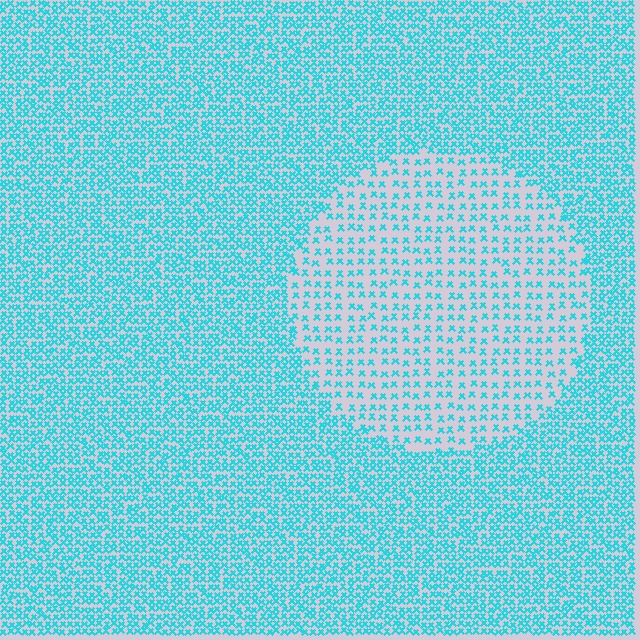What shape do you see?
I see a circle.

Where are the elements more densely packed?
The elements are more densely packed outside the circle boundary.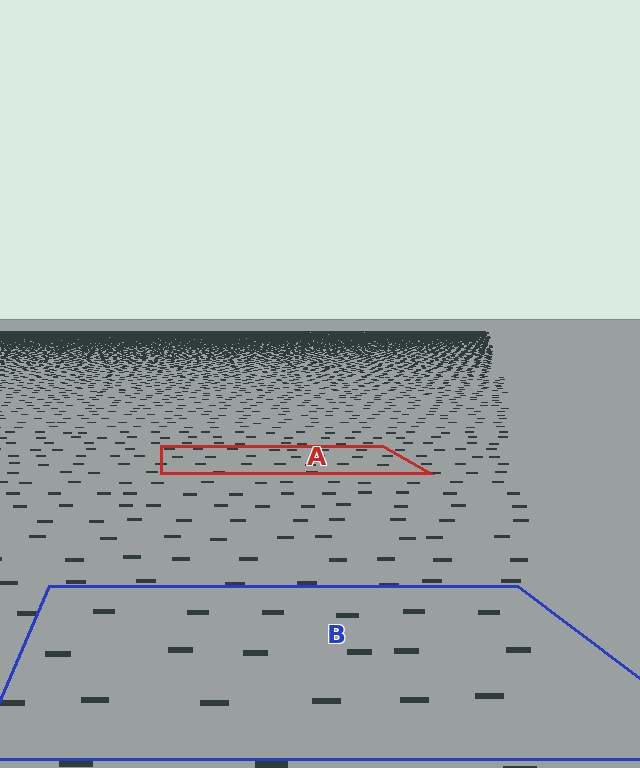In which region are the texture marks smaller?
The texture marks are smaller in region A, because it is farther away.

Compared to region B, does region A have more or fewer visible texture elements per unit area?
Region A has more texture elements per unit area — they are packed more densely because it is farther away.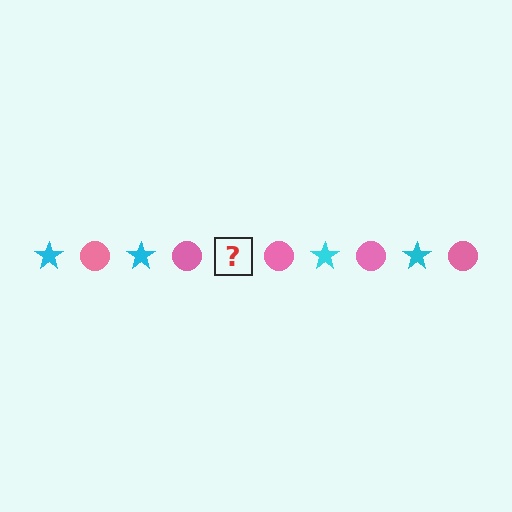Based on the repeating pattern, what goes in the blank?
The blank should be a cyan star.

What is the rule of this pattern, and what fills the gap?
The rule is that the pattern alternates between cyan star and pink circle. The gap should be filled with a cyan star.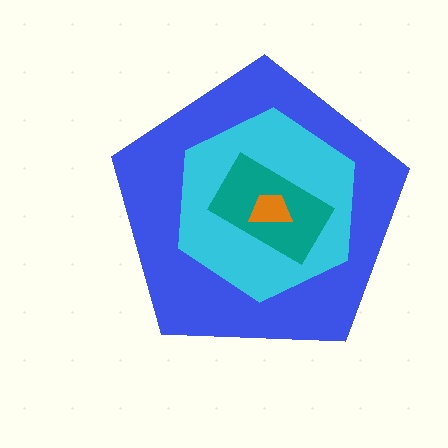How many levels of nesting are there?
4.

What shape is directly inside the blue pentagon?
The cyan hexagon.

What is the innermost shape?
The orange trapezoid.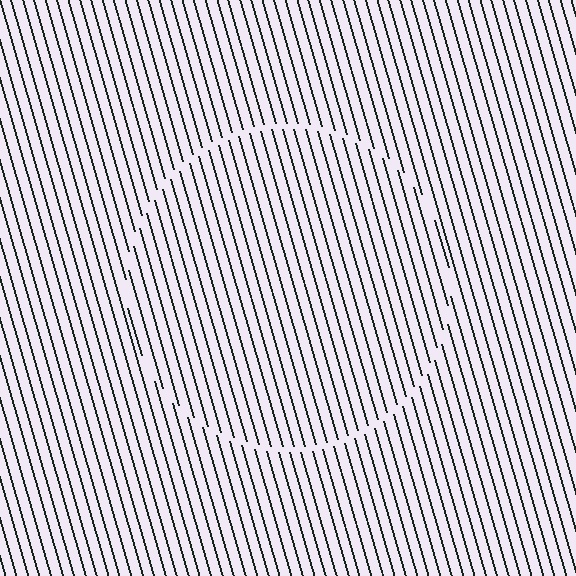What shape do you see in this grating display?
An illusory circle. The interior of the shape contains the same grating, shifted by half a period — the contour is defined by the phase discontinuity where line-ends from the inner and outer gratings abut.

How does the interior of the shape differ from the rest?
The interior of the shape contains the same grating, shifted by half a period — the contour is defined by the phase discontinuity where line-ends from the inner and outer gratings abut.